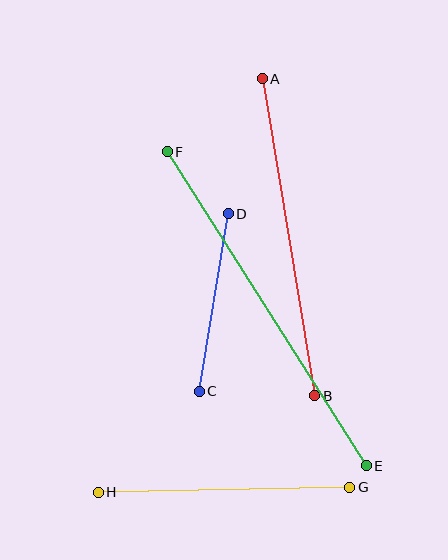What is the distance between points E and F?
The distance is approximately 371 pixels.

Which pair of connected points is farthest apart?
Points E and F are farthest apart.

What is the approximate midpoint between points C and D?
The midpoint is at approximately (214, 303) pixels.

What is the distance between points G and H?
The distance is approximately 251 pixels.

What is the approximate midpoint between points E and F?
The midpoint is at approximately (267, 309) pixels.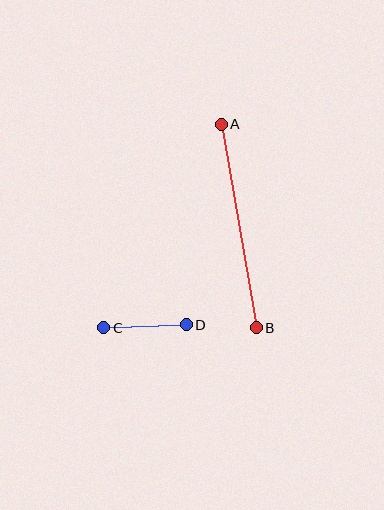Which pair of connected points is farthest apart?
Points A and B are farthest apart.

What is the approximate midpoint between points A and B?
The midpoint is at approximately (239, 226) pixels.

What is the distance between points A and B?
The distance is approximately 207 pixels.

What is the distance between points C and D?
The distance is approximately 83 pixels.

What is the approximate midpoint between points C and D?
The midpoint is at approximately (145, 326) pixels.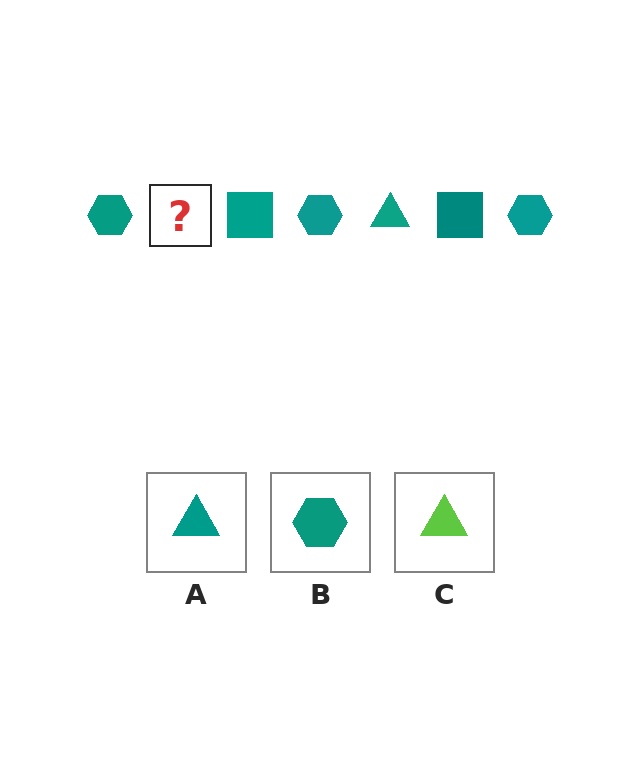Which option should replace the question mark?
Option A.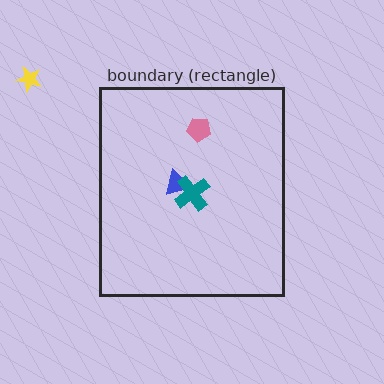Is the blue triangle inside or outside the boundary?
Inside.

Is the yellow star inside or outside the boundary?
Outside.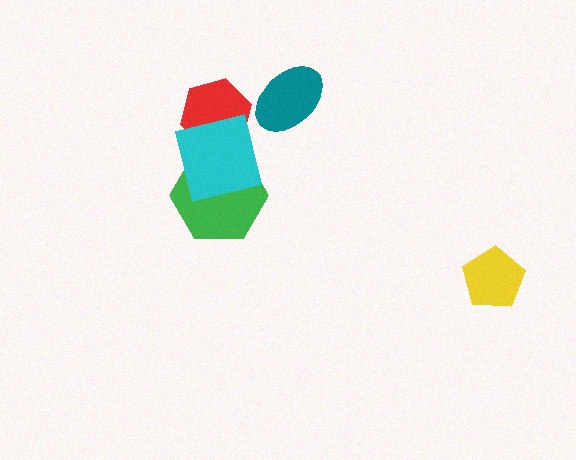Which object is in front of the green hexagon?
The cyan square is in front of the green hexagon.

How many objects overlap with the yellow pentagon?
0 objects overlap with the yellow pentagon.